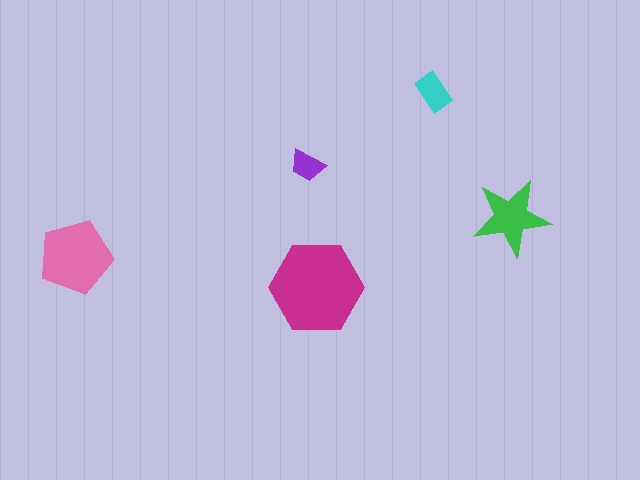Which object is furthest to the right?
The green star is rightmost.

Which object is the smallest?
The purple trapezoid.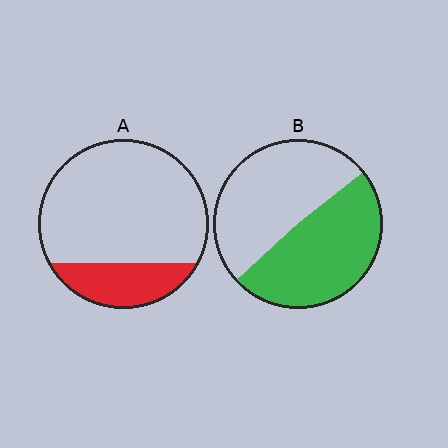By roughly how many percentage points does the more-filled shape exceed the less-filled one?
By roughly 25 percentage points (B over A).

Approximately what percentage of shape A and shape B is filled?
A is approximately 20% and B is approximately 50%.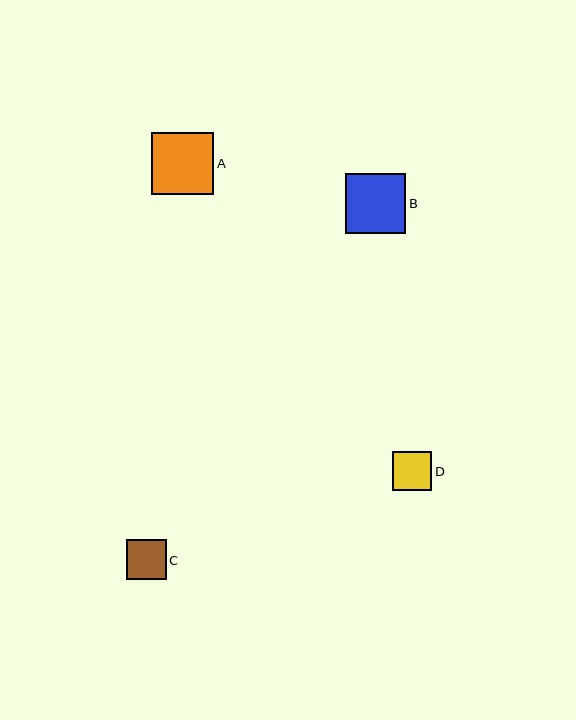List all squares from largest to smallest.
From largest to smallest: A, B, C, D.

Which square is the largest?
Square A is the largest with a size of approximately 63 pixels.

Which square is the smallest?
Square D is the smallest with a size of approximately 39 pixels.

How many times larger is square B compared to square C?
Square B is approximately 1.5 times the size of square C.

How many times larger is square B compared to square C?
Square B is approximately 1.5 times the size of square C.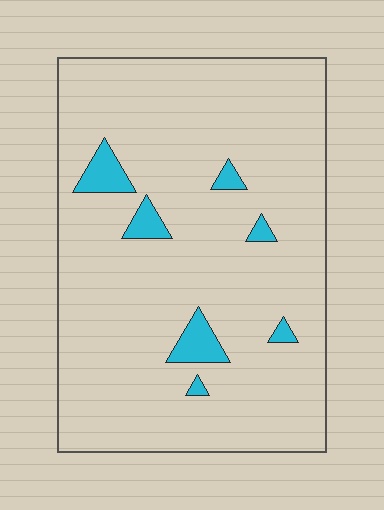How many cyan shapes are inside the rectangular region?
7.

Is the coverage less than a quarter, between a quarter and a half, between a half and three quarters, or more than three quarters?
Less than a quarter.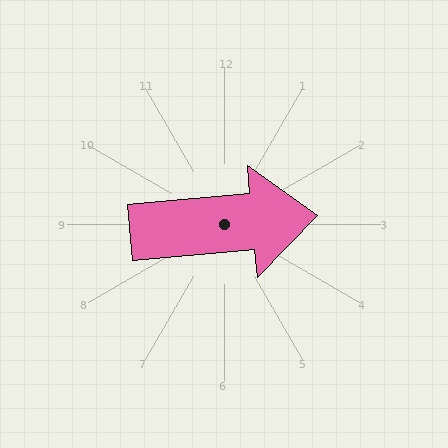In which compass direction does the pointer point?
East.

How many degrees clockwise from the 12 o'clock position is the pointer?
Approximately 85 degrees.